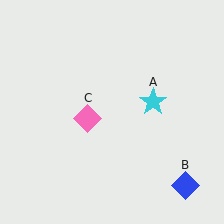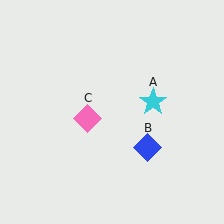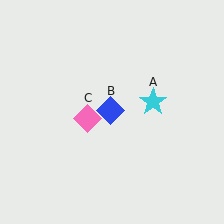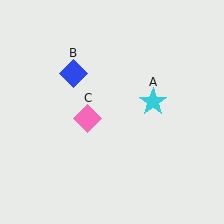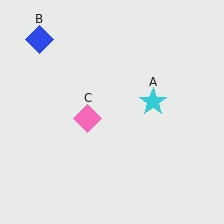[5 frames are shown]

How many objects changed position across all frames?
1 object changed position: blue diamond (object B).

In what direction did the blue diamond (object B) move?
The blue diamond (object B) moved up and to the left.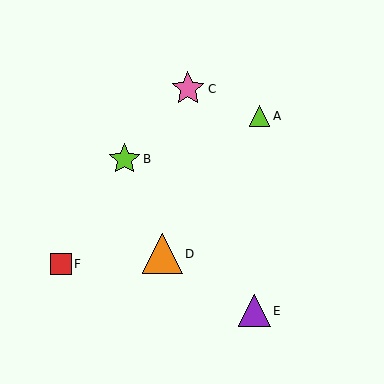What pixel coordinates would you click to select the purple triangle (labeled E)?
Click at (254, 311) to select the purple triangle E.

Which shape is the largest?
The orange triangle (labeled D) is the largest.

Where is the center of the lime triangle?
The center of the lime triangle is at (260, 116).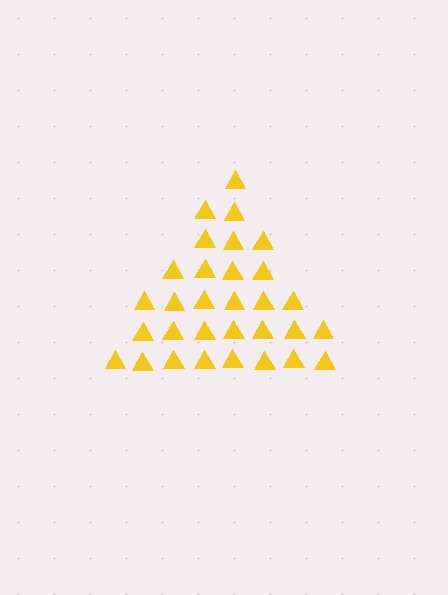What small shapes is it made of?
It is made of small triangles.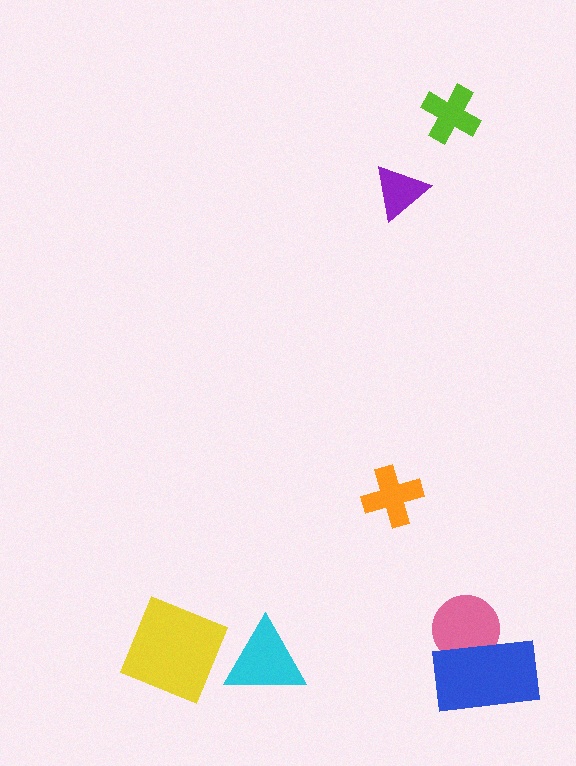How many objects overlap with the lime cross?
0 objects overlap with the lime cross.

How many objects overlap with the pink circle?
1 object overlaps with the pink circle.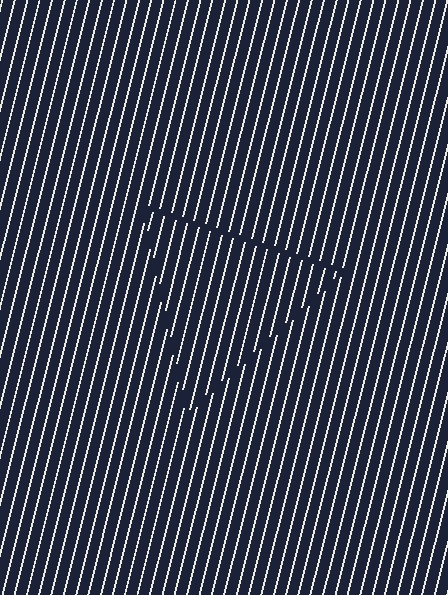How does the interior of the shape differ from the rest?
The interior of the shape contains the same grating, shifted by half a period — the contour is defined by the phase discontinuity where line-ends from the inner and outer gratings abut.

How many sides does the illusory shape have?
3 sides — the line-ends trace a triangle.